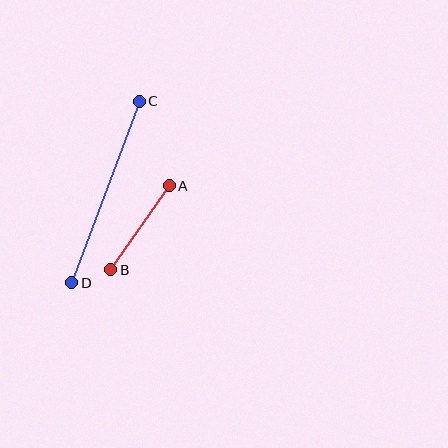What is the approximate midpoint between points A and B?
The midpoint is at approximately (140, 228) pixels.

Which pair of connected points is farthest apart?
Points C and D are farthest apart.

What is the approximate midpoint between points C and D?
The midpoint is at approximately (105, 192) pixels.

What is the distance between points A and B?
The distance is approximately 102 pixels.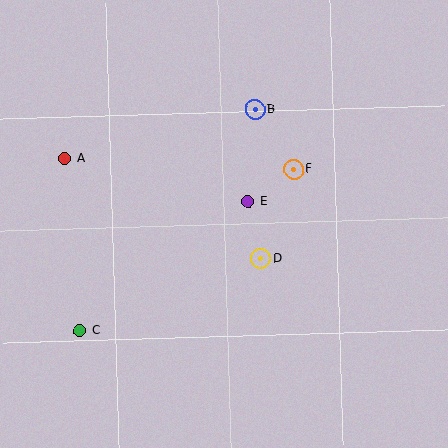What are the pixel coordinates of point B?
Point B is at (255, 109).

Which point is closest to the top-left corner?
Point A is closest to the top-left corner.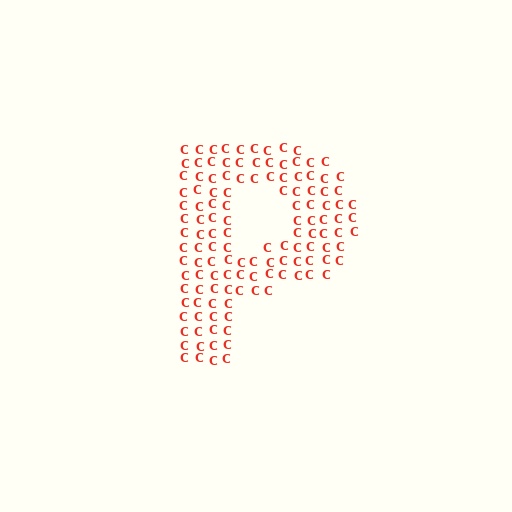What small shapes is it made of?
It is made of small letter C's.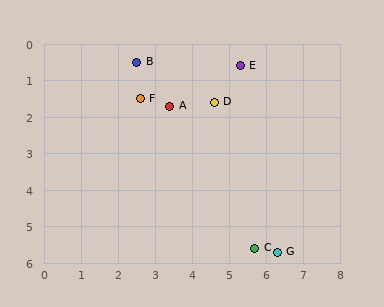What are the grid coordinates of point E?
Point E is at approximately (5.3, 0.6).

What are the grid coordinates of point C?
Point C is at approximately (5.7, 5.6).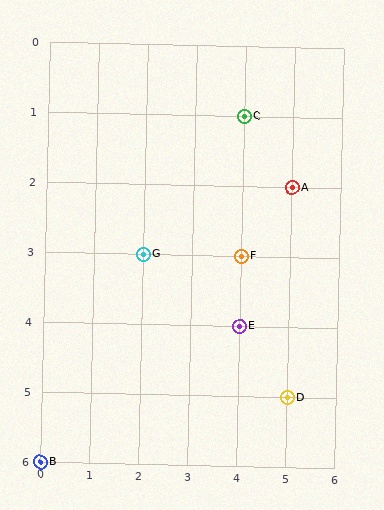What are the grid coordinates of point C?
Point C is at grid coordinates (4, 1).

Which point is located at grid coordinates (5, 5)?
Point D is at (5, 5).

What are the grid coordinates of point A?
Point A is at grid coordinates (5, 2).